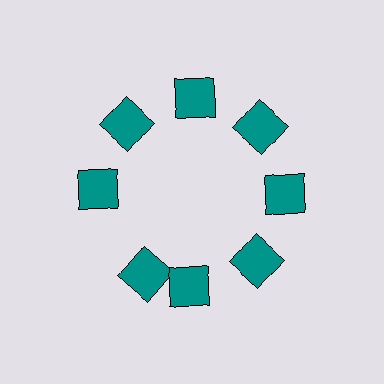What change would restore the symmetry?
The symmetry would be restored by rotating it back into even spacing with its neighbors so that all 8 squares sit at equal angles and equal distance from the center.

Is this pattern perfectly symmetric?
No. The 8 teal squares are arranged in a ring, but one element near the 8 o'clock position is rotated out of alignment along the ring, breaking the 8-fold rotational symmetry.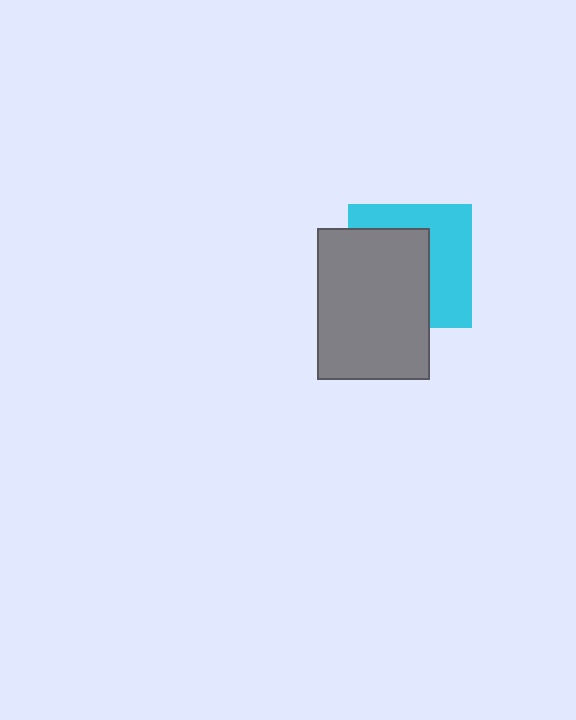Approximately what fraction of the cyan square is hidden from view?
Roughly 53% of the cyan square is hidden behind the gray rectangle.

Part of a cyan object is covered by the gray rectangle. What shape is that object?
It is a square.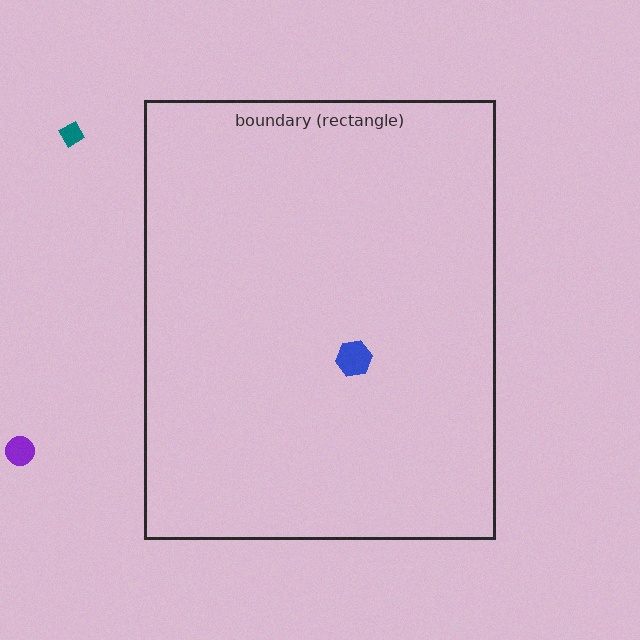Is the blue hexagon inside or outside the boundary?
Inside.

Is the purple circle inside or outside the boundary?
Outside.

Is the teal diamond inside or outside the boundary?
Outside.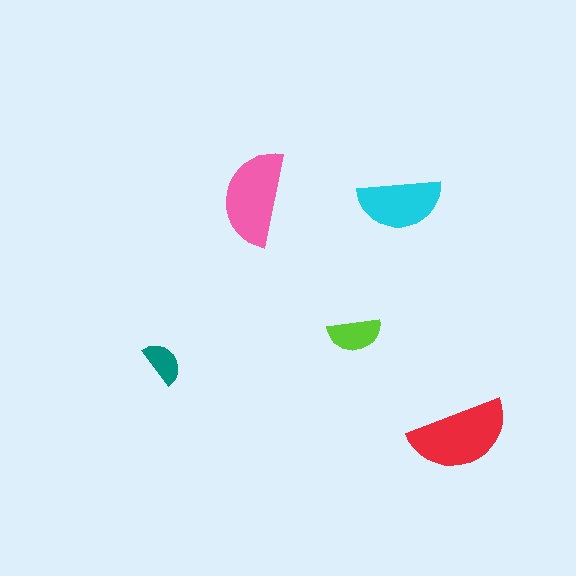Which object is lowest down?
The red semicircle is bottommost.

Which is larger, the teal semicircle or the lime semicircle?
The lime one.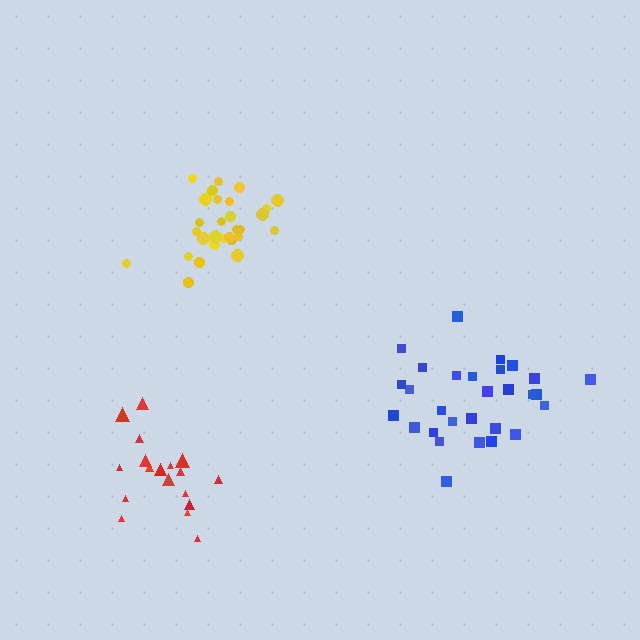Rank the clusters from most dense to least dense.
yellow, red, blue.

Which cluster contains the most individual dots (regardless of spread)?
Yellow (29).